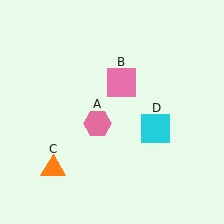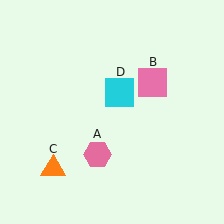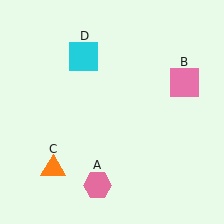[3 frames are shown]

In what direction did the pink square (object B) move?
The pink square (object B) moved right.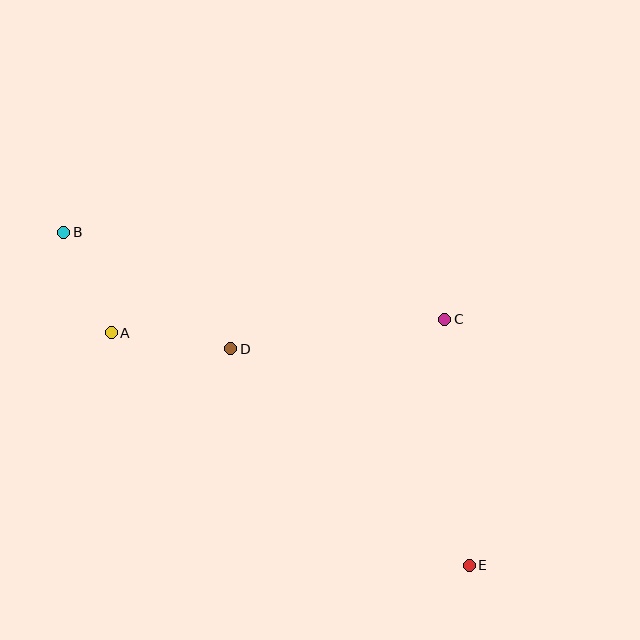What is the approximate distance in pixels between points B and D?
The distance between B and D is approximately 204 pixels.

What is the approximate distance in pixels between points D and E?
The distance between D and E is approximately 322 pixels.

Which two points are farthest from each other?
Points B and E are farthest from each other.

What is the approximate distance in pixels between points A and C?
The distance between A and C is approximately 334 pixels.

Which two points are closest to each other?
Points A and B are closest to each other.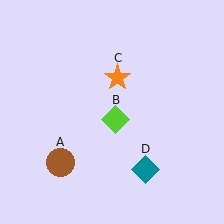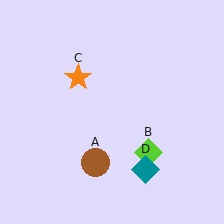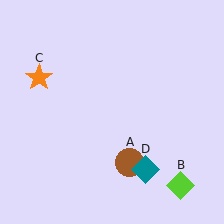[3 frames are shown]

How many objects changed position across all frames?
3 objects changed position: brown circle (object A), lime diamond (object B), orange star (object C).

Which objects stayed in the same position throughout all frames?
Teal diamond (object D) remained stationary.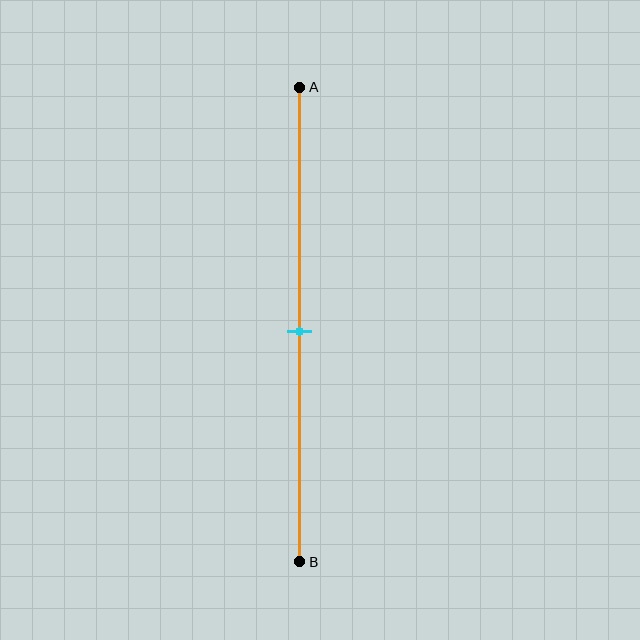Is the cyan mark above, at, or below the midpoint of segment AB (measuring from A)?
The cyan mark is approximately at the midpoint of segment AB.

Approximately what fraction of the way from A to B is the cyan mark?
The cyan mark is approximately 50% of the way from A to B.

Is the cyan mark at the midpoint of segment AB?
Yes, the mark is approximately at the midpoint.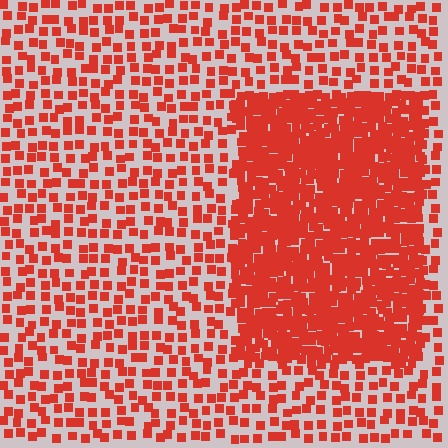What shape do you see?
I see a rectangle.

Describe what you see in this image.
The image contains small red elements arranged at two different densities. A rectangle-shaped region is visible where the elements are more densely packed than the surrounding area.